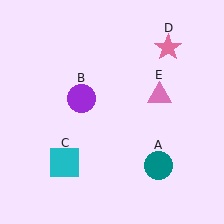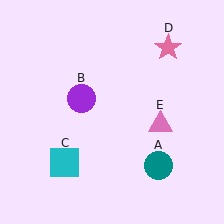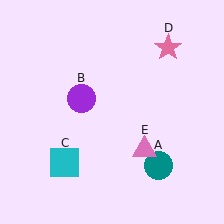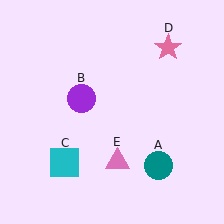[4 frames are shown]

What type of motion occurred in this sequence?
The pink triangle (object E) rotated clockwise around the center of the scene.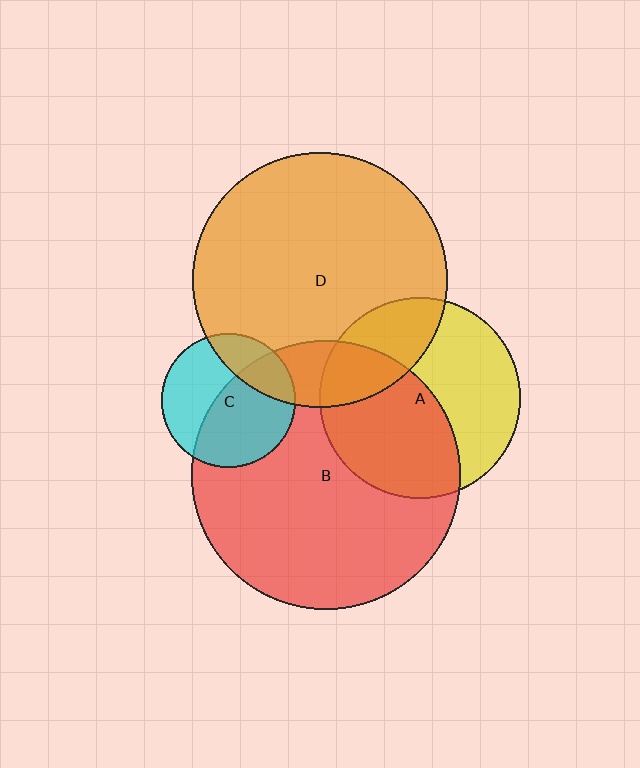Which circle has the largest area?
Circle B (red).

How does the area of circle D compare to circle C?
Approximately 3.6 times.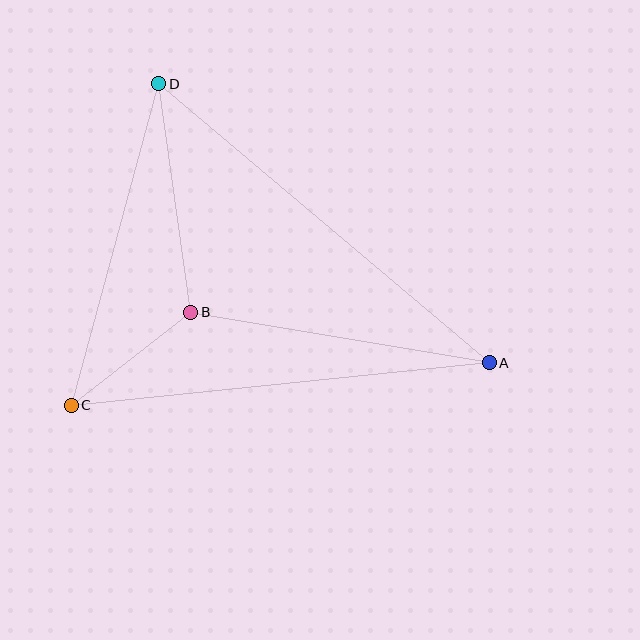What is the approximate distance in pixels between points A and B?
The distance between A and B is approximately 303 pixels.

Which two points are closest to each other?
Points B and C are closest to each other.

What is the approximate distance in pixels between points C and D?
The distance between C and D is approximately 333 pixels.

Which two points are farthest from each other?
Points A and D are farthest from each other.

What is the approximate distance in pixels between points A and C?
The distance between A and C is approximately 420 pixels.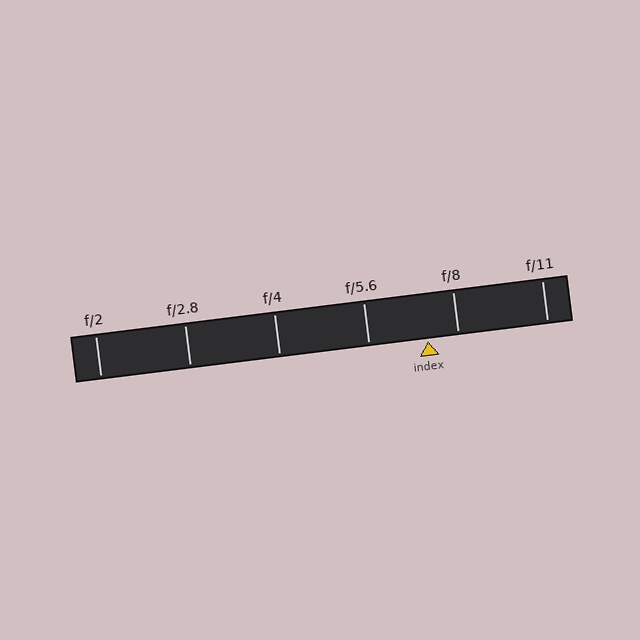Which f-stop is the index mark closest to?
The index mark is closest to f/8.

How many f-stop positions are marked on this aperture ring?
There are 6 f-stop positions marked.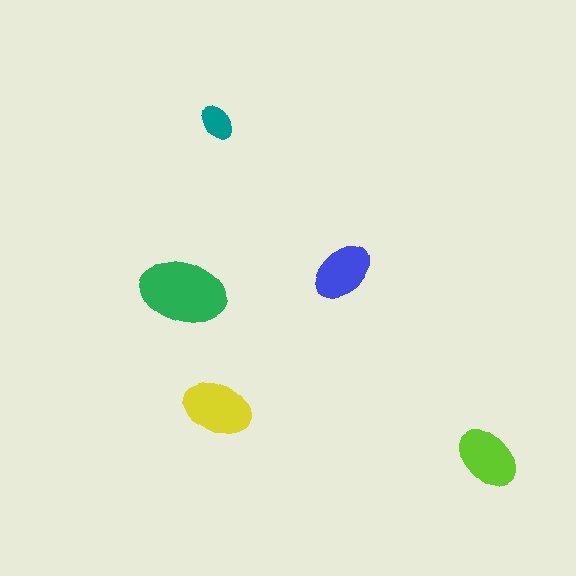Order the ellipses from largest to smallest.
the green one, the yellow one, the lime one, the blue one, the teal one.